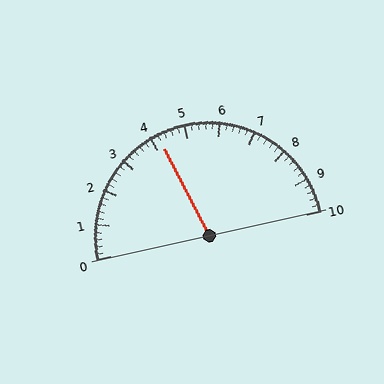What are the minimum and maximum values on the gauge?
The gauge ranges from 0 to 10.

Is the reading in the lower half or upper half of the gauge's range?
The reading is in the lower half of the range (0 to 10).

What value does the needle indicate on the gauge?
The needle indicates approximately 4.2.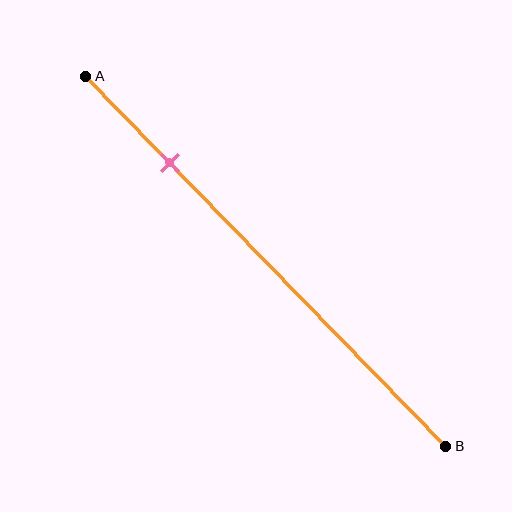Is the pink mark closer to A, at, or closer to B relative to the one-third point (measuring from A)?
The pink mark is closer to point A than the one-third point of segment AB.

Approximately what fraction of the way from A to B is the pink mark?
The pink mark is approximately 25% of the way from A to B.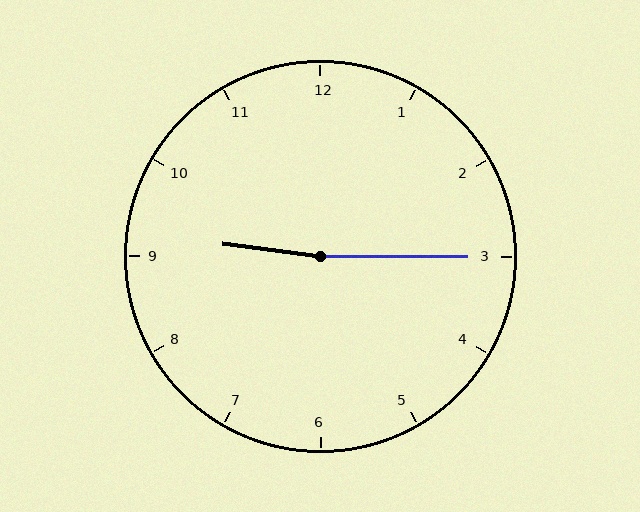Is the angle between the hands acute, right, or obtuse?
It is obtuse.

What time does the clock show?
9:15.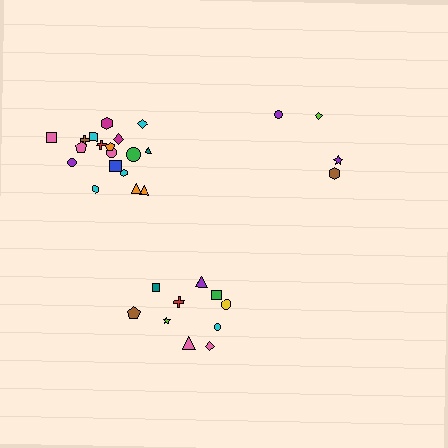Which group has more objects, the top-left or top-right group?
The top-left group.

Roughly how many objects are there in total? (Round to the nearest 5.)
Roughly 30 objects in total.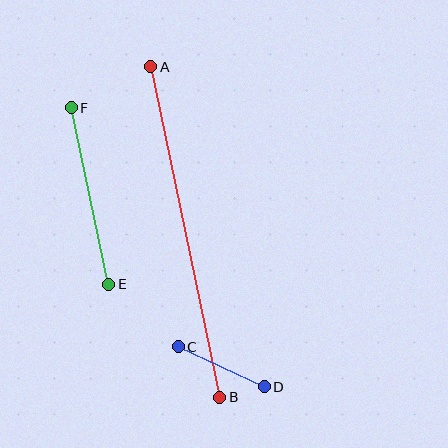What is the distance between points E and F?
The distance is approximately 181 pixels.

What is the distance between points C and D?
The distance is approximately 95 pixels.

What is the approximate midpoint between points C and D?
The midpoint is at approximately (221, 367) pixels.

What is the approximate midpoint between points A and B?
The midpoint is at approximately (185, 232) pixels.